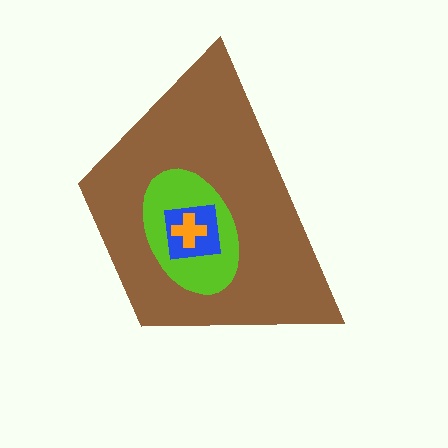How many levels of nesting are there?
4.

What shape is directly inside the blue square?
The orange cross.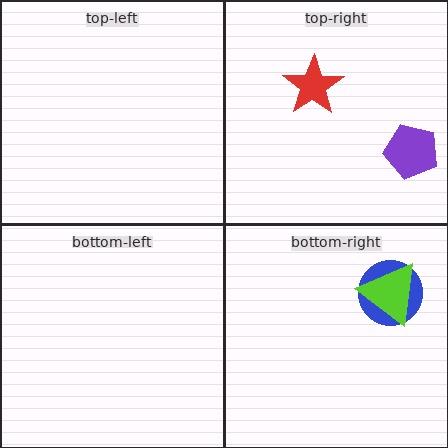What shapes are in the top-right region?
The red star, the purple pentagon.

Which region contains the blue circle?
The bottom-right region.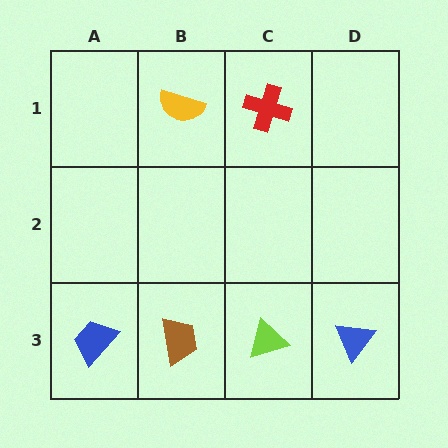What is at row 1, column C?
A red cross.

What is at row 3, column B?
A brown trapezoid.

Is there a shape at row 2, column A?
No, that cell is empty.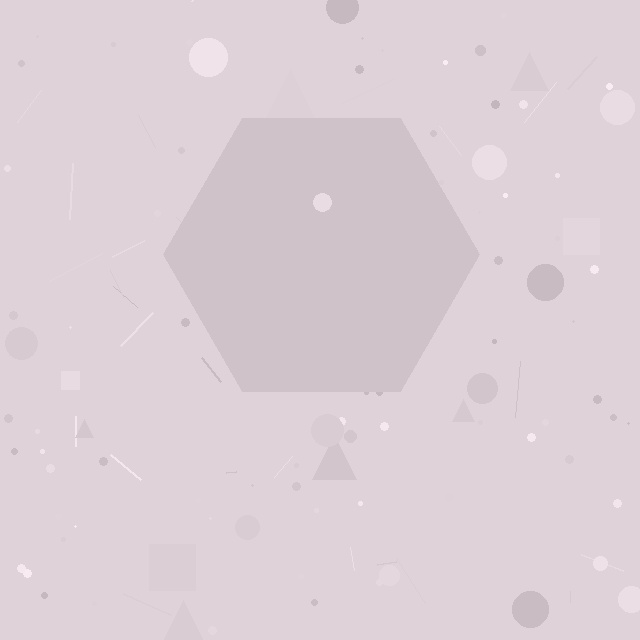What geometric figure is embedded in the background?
A hexagon is embedded in the background.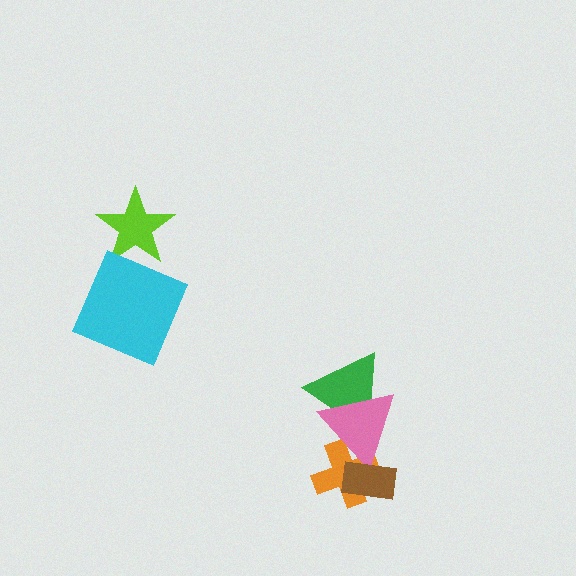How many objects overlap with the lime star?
0 objects overlap with the lime star.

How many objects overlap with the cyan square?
0 objects overlap with the cyan square.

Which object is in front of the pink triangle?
The brown rectangle is in front of the pink triangle.